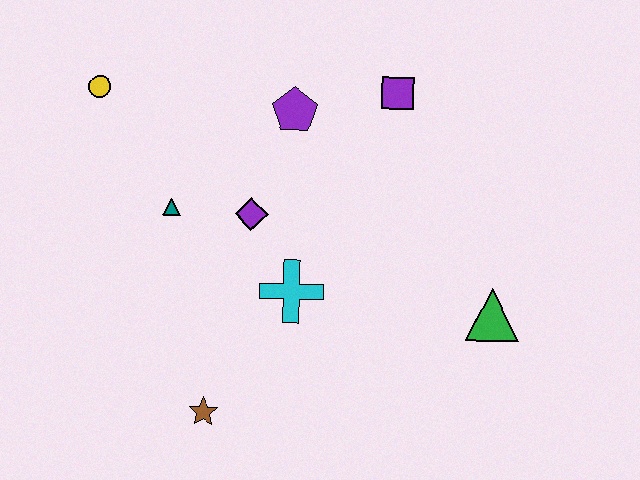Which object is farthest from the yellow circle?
The green triangle is farthest from the yellow circle.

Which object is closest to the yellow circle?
The teal triangle is closest to the yellow circle.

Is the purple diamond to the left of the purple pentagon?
Yes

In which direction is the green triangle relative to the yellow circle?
The green triangle is to the right of the yellow circle.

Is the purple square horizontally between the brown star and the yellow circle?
No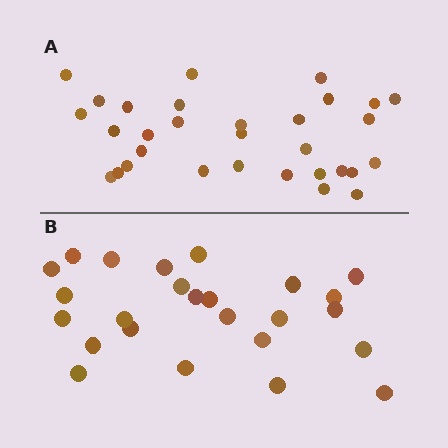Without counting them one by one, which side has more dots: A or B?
Region A (the top region) has more dots.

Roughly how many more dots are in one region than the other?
Region A has about 6 more dots than region B.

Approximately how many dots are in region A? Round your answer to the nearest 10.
About 30 dots. (The exact count is 31, which rounds to 30.)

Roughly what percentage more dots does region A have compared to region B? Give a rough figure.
About 25% more.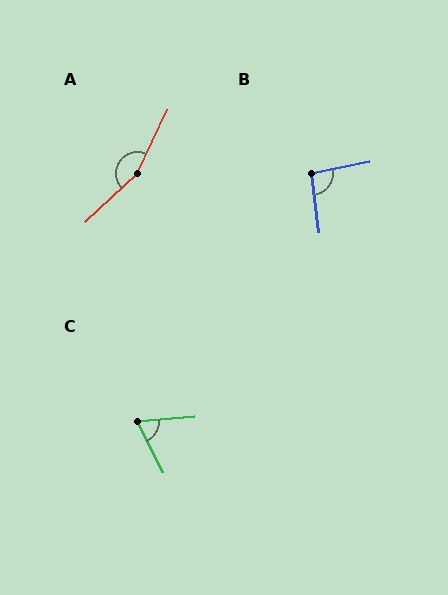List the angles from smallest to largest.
C (69°), B (95°), A (158°).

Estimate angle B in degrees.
Approximately 95 degrees.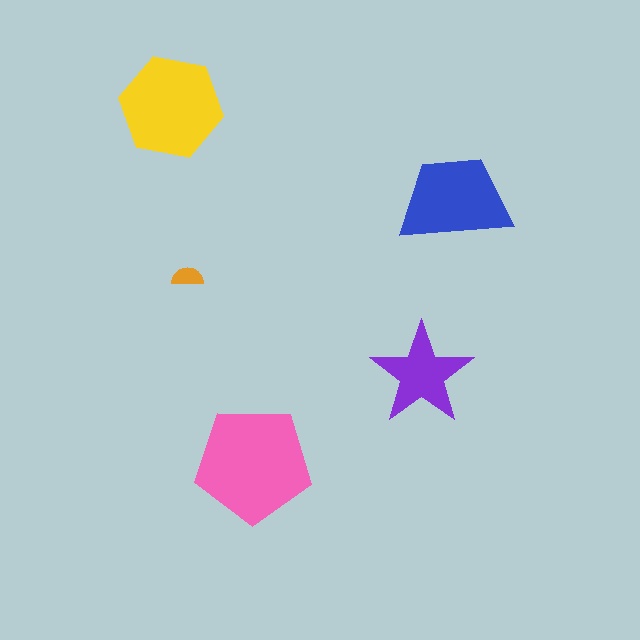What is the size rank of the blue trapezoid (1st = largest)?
3rd.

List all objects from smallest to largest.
The orange semicircle, the purple star, the blue trapezoid, the yellow hexagon, the pink pentagon.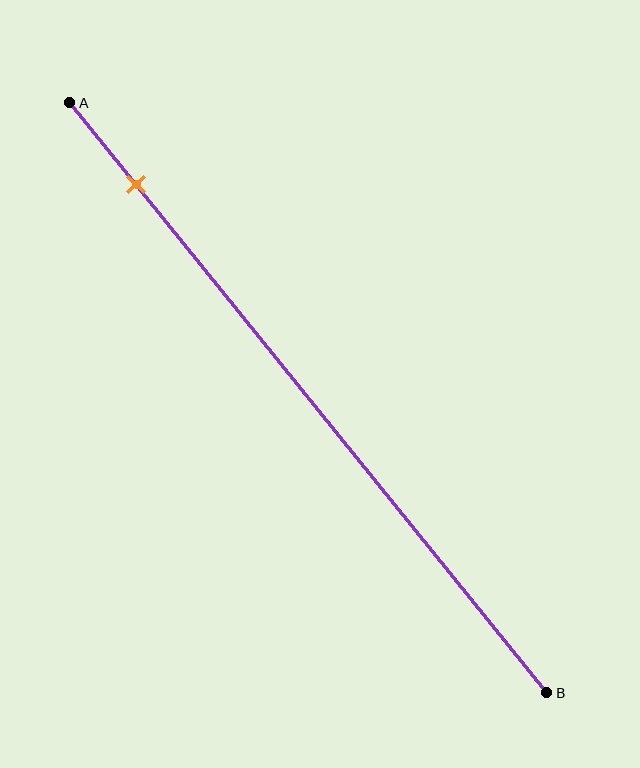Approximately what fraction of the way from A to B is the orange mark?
The orange mark is approximately 15% of the way from A to B.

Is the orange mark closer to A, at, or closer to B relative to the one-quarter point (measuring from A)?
The orange mark is closer to point A than the one-quarter point of segment AB.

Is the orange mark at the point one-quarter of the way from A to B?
No, the mark is at about 15% from A, not at the 25% one-quarter point.